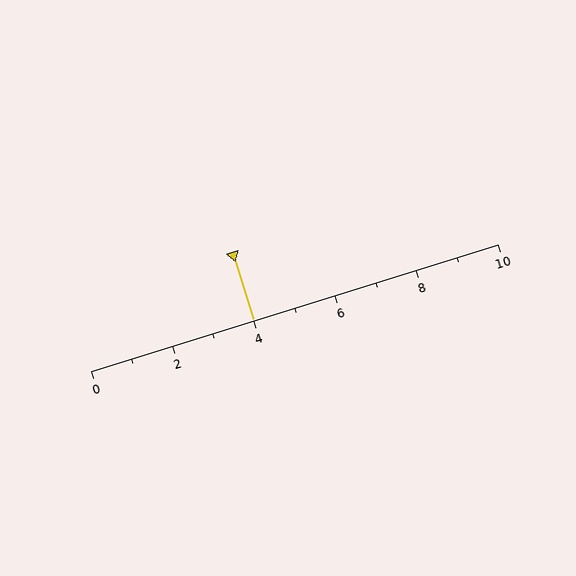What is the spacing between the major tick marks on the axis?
The major ticks are spaced 2 apart.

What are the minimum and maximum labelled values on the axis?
The axis runs from 0 to 10.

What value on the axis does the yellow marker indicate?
The marker indicates approximately 4.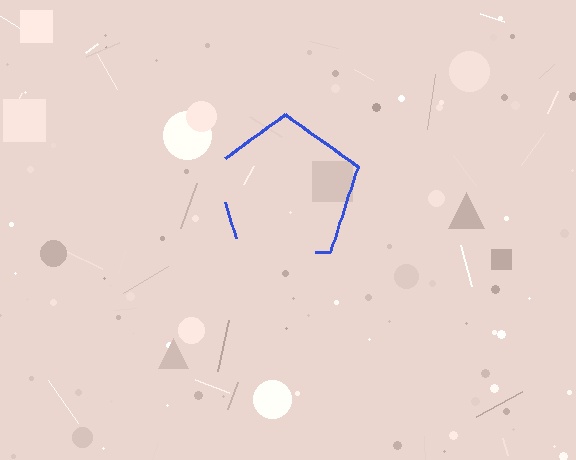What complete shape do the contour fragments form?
The contour fragments form a pentagon.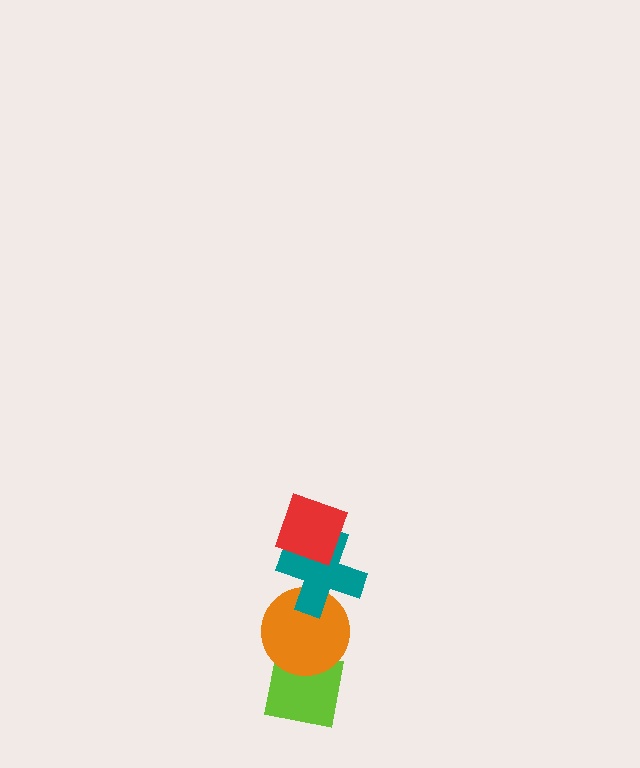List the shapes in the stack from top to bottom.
From top to bottom: the red diamond, the teal cross, the orange circle, the lime square.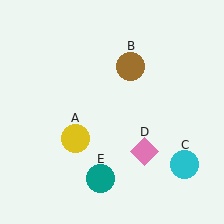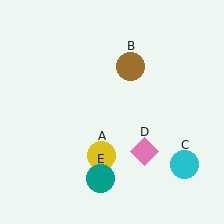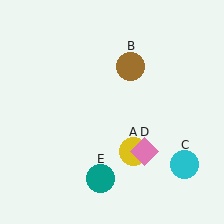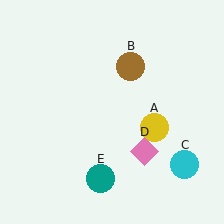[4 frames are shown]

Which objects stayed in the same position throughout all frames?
Brown circle (object B) and cyan circle (object C) and pink diamond (object D) and teal circle (object E) remained stationary.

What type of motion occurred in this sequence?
The yellow circle (object A) rotated counterclockwise around the center of the scene.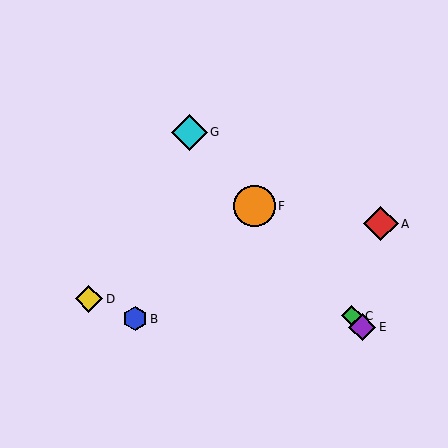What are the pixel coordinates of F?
Object F is at (254, 206).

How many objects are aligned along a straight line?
4 objects (C, E, F, G) are aligned along a straight line.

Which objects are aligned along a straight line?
Objects C, E, F, G are aligned along a straight line.